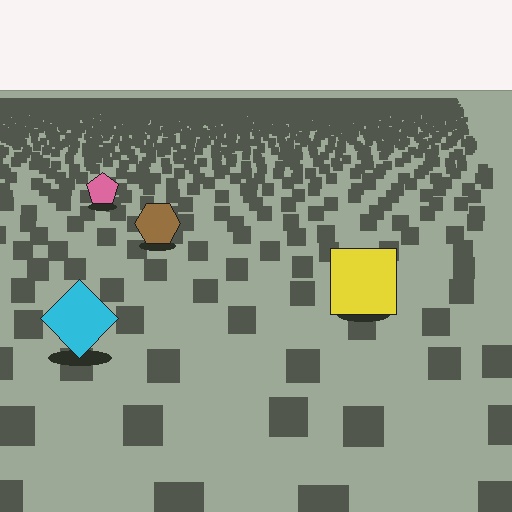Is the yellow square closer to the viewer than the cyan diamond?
No. The cyan diamond is closer — you can tell from the texture gradient: the ground texture is coarser near it.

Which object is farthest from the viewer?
The pink pentagon is farthest from the viewer. It appears smaller and the ground texture around it is denser.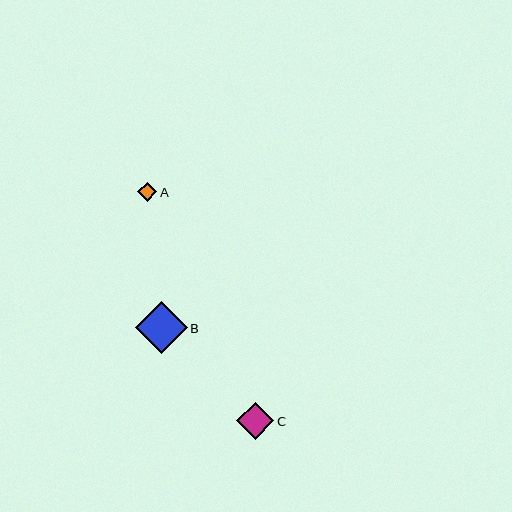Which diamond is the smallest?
Diamond A is the smallest with a size of approximately 19 pixels.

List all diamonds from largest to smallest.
From largest to smallest: B, C, A.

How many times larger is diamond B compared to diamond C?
Diamond B is approximately 1.4 times the size of diamond C.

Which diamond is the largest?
Diamond B is the largest with a size of approximately 52 pixels.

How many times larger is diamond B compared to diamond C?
Diamond B is approximately 1.4 times the size of diamond C.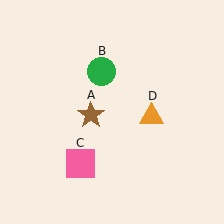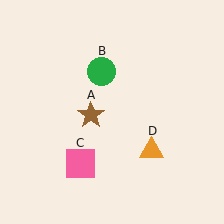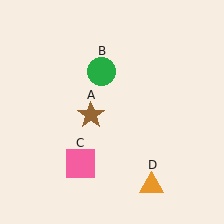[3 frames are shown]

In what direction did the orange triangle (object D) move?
The orange triangle (object D) moved down.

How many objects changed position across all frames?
1 object changed position: orange triangle (object D).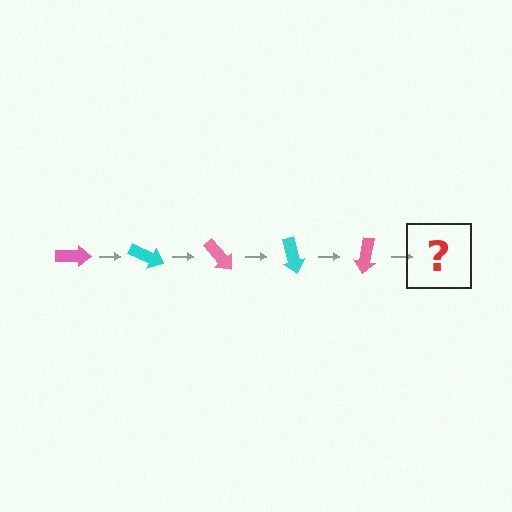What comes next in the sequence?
The next element should be a cyan arrow, rotated 125 degrees from the start.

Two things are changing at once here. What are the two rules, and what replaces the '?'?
The two rules are that it rotates 25 degrees each step and the color cycles through pink and cyan. The '?' should be a cyan arrow, rotated 125 degrees from the start.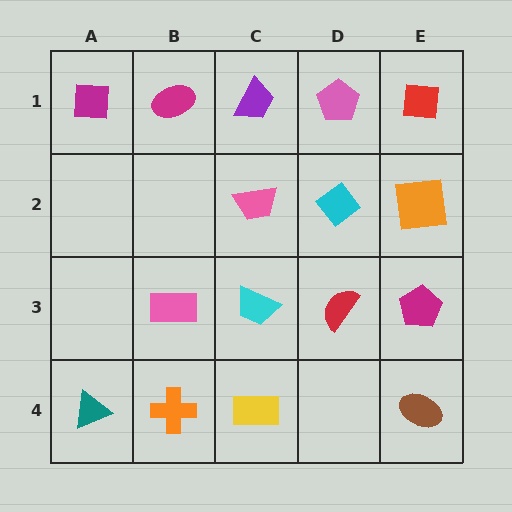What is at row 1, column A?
A magenta square.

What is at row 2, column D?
A cyan diamond.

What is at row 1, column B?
A magenta ellipse.